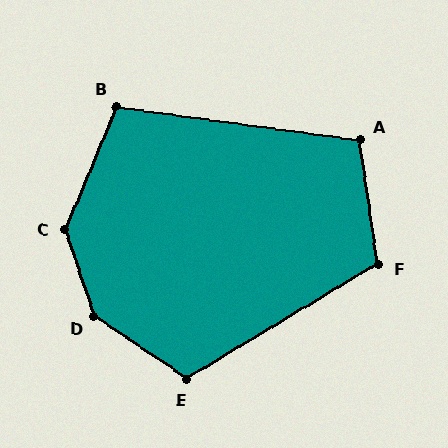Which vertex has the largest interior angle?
D, at approximately 143 degrees.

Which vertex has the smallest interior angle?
B, at approximately 105 degrees.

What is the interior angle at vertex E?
Approximately 115 degrees (obtuse).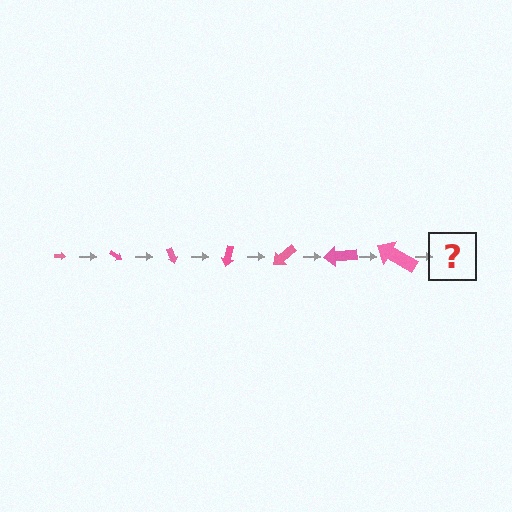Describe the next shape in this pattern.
It should be an arrow, larger than the previous one and rotated 245 degrees from the start.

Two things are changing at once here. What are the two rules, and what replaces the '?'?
The two rules are that the arrow grows larger each step and it rotates 35 degrees each step. The '?' should be an arrow, larger than the previous one and rotated 245 degrees from the start.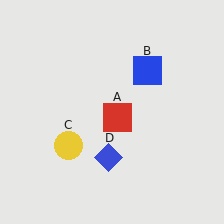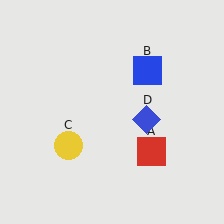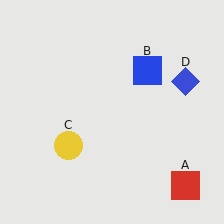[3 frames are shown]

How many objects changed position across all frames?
2 objects changed position: red square (object A), blue diamond (object D).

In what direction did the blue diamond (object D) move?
The blue diamond (object D) moved up and to the right.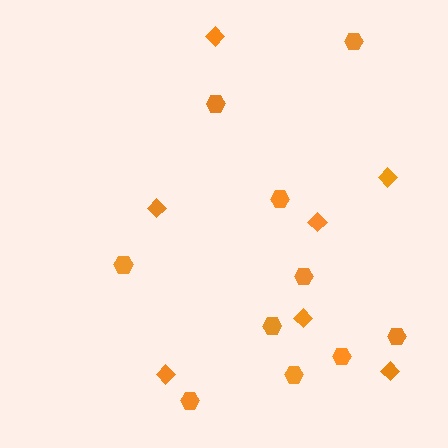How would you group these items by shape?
There are 2 groups: one group of hexagons (10) and one group of diamonds (7).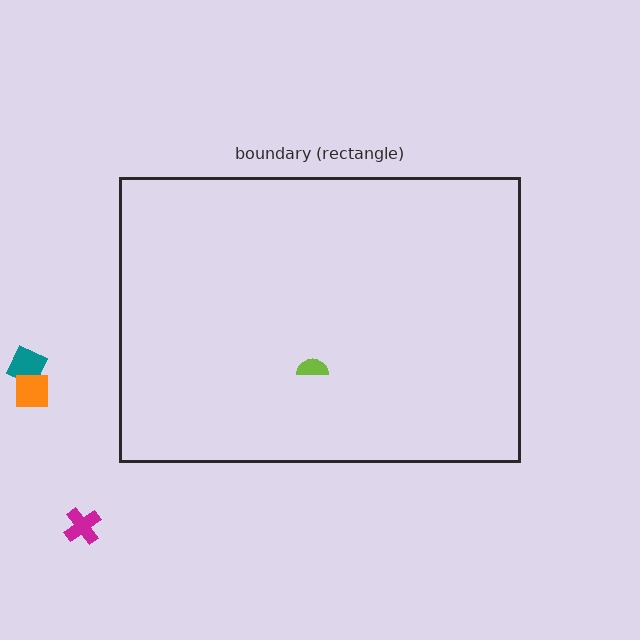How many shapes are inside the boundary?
1 inside, 3 outside.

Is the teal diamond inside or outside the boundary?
Outside.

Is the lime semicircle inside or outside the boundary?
Inside.